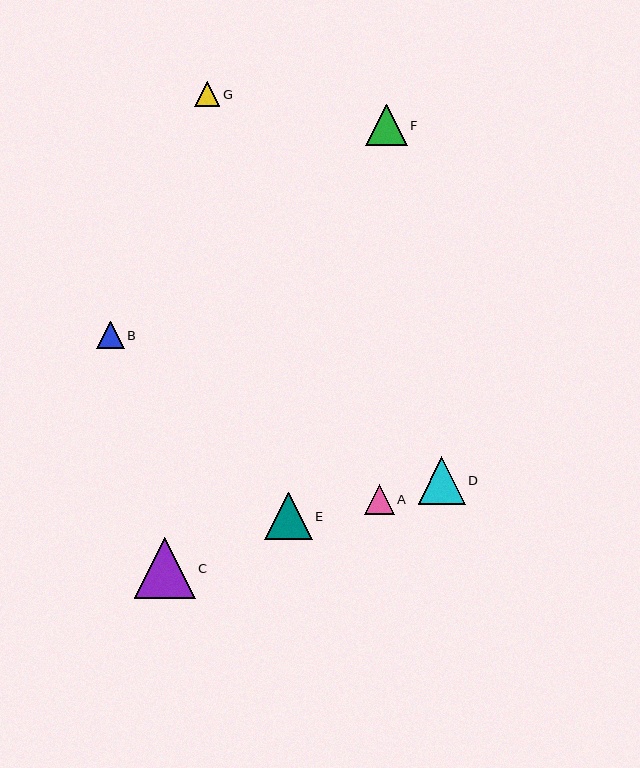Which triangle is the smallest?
Triangle G is the smallest with a size of approximately 25 pixels.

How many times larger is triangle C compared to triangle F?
Triangle C is approximately 1.5 times the size of triangle F.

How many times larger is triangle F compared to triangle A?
Triangle F is approximately 1.4 times the size of triangle A.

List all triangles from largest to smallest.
From largest to smallest: C, E, D, F, A, B, G.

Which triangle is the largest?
Triangle C is the largest with a size of approximately 61 pixels.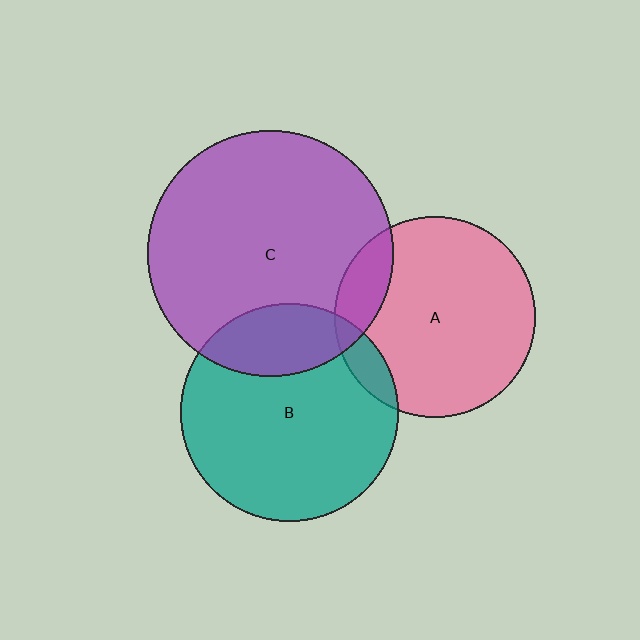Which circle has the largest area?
Circle C (purple).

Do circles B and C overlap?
Yes.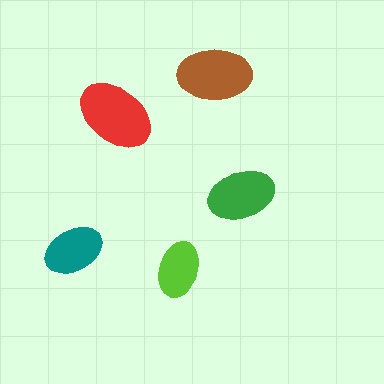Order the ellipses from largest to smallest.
the red one, the brown one, the green one, the teal one, the lime one.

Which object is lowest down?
The lime ellipse is bottommost.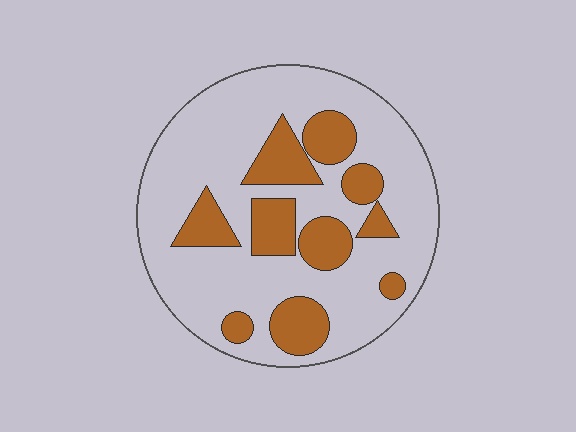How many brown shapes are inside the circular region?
10.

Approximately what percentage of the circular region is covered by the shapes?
Approximately 25%.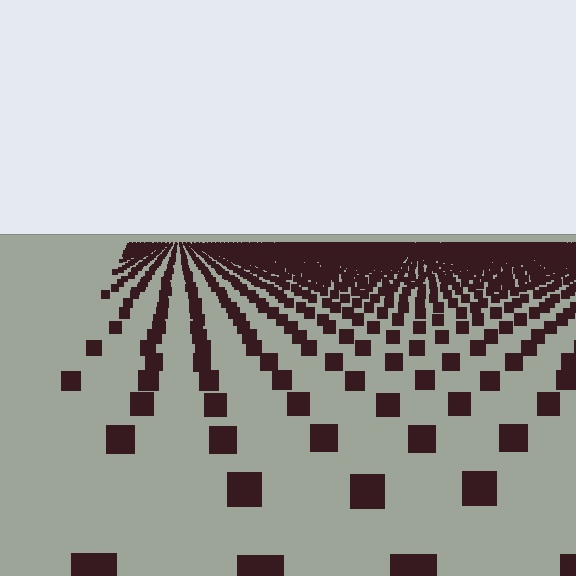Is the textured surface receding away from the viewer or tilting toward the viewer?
The surface is receding away from the viewer. Texture elements get smaller and denser toward the top.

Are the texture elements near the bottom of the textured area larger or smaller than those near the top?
Larger. Near the bottom, elements are closer to the viewer and appear at a bigger on-screen size.